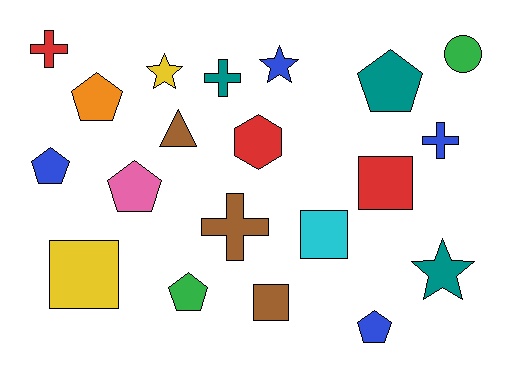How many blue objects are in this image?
There are 4 blue objects.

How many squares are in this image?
There are 4 squares.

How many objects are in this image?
There are 20 objects.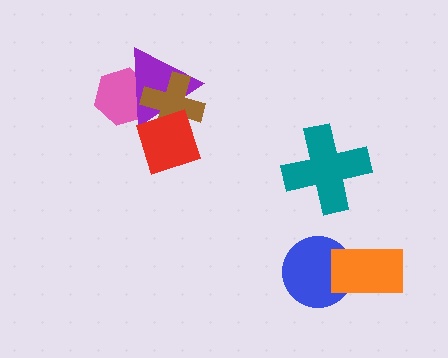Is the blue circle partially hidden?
Yes, it is partially covered by another shape.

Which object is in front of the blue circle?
The orange rectangle is in front of the blue circle.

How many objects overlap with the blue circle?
1 object overlaps with the blue circle.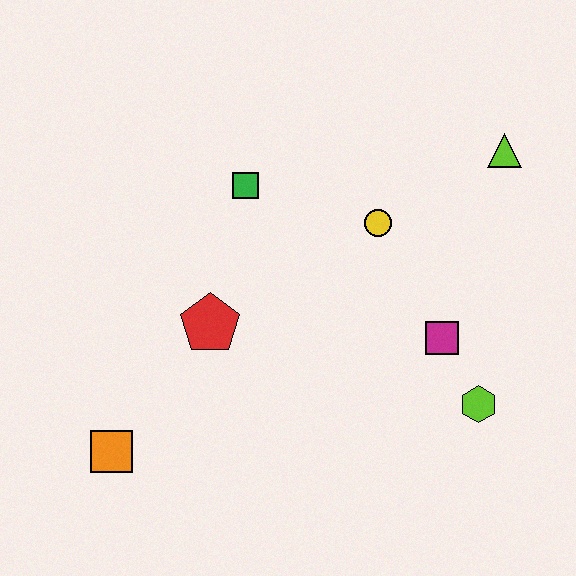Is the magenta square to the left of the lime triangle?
Yes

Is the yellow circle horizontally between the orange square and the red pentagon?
No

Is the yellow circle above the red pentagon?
Yes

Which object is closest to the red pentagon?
The green square is closest to the red pentagon.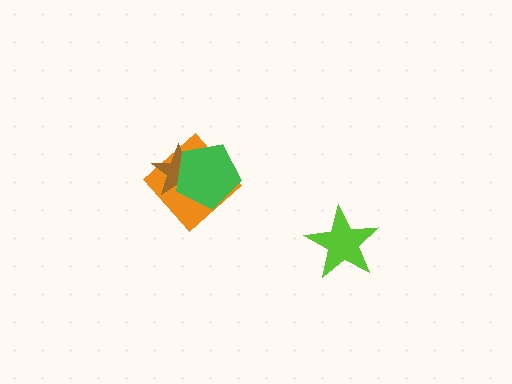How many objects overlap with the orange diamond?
2 objects overlap with the orange diamond.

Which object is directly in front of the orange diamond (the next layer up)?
The brown star is directly in front of the orange diamond.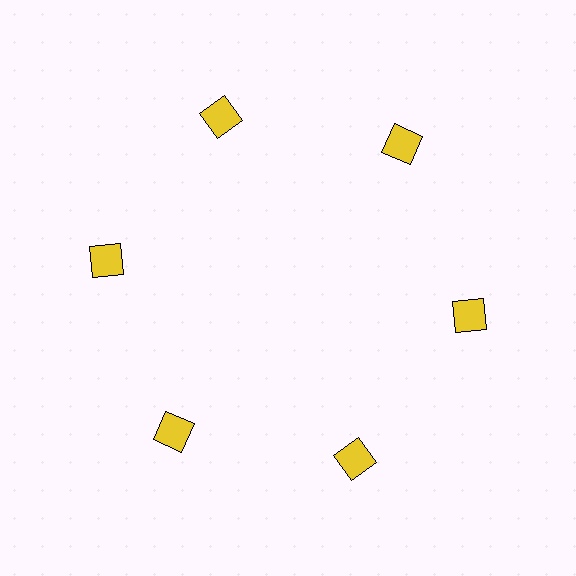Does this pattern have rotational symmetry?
Yes, this pattern has 6-fold rotational symmetry. It looks the same after rotating 60 degrees around the center.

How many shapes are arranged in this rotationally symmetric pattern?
There are 6 shapes, arranged in 6 groups of 1.